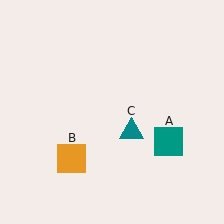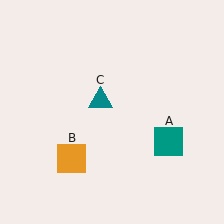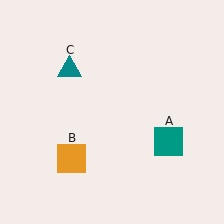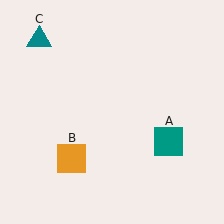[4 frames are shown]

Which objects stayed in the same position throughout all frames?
Teal square (object A) and orange square (object B) remained stationary.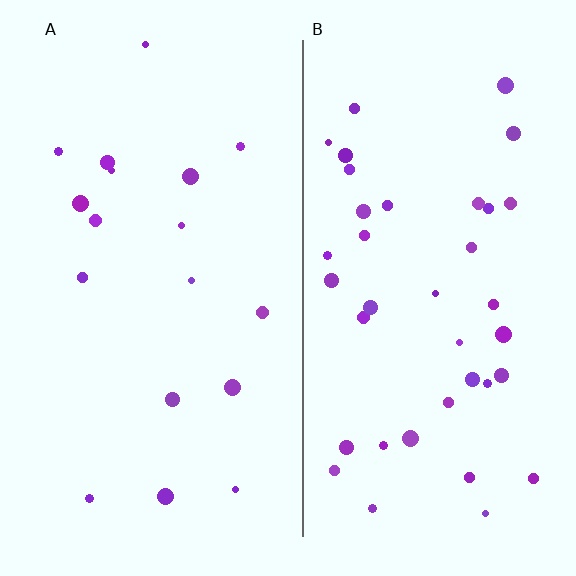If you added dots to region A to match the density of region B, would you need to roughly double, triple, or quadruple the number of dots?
Approximately double.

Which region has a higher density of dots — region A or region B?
B (the right).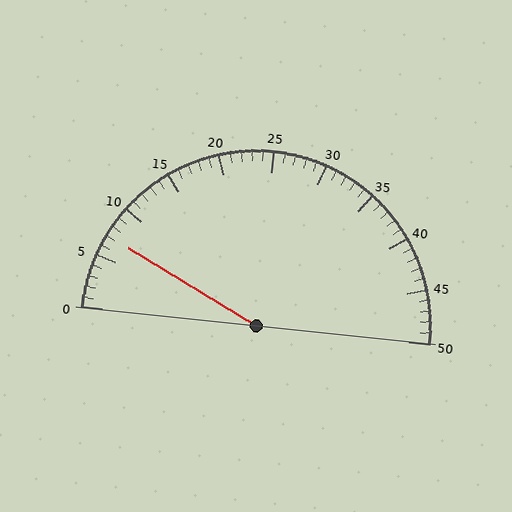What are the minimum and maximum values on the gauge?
The gauge ranges from 0 to 50.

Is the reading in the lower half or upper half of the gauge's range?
The reading is in the lower half of the range (0 to 50).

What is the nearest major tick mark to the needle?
The nearest major tick mark is 5.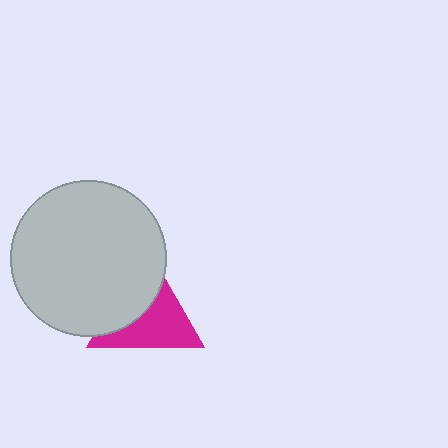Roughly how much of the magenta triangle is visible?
About half of it is visible (roughly 55%).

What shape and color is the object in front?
The object in front is a light gray circle.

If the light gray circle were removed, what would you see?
You would see the complete magenta triangle.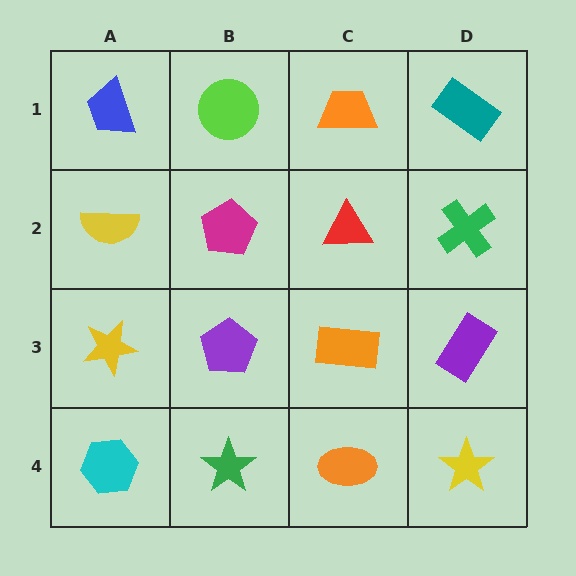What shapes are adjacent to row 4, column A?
A yellow star (row 3, column A), a green star (row 4, column B).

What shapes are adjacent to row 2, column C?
An orange trapezoid (row 1, column C), an orange rectangle (row 3, column C), a magenta pentagon (row 2, column B), a green cross (row 2, column D).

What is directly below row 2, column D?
A purple rectangle.